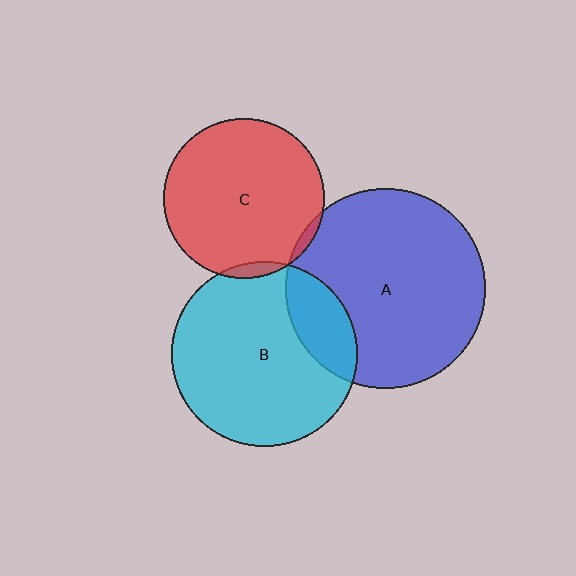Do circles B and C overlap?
Yes.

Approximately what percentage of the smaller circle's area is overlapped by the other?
Approximately 5%.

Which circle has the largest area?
Circle A (blue).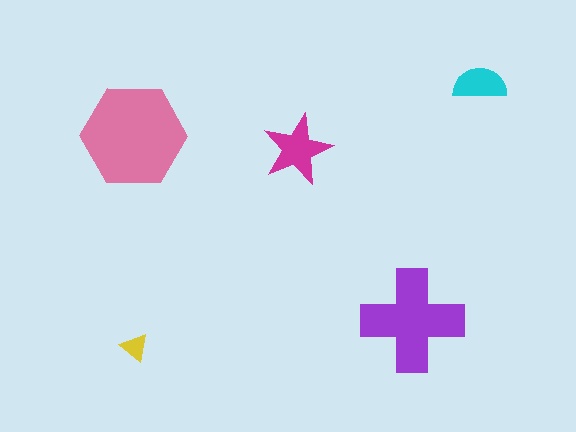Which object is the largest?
The pink hexagon.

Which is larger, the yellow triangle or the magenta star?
The magenta star.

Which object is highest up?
The cyan semicircle is topmost.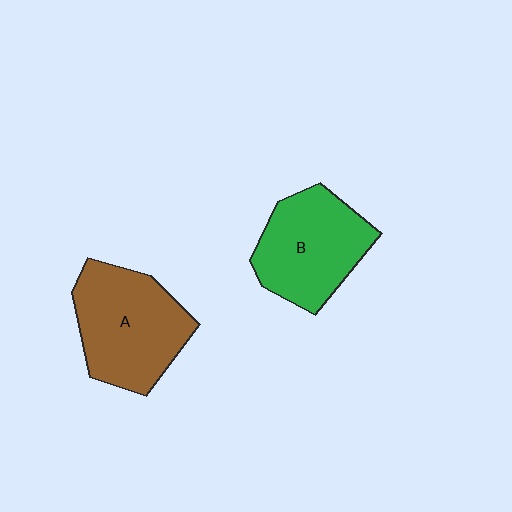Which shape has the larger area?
Shape A (brown).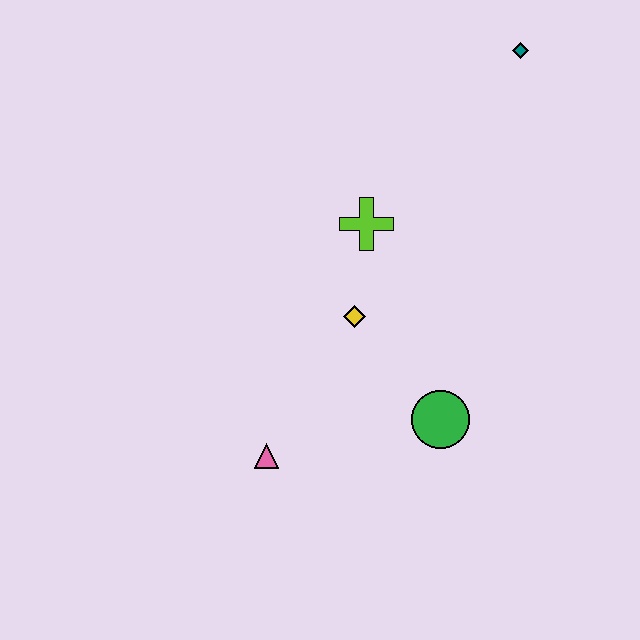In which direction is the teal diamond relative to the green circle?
The teal diamond is above the green circle.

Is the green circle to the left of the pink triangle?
No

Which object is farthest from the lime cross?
The pink triangle is farthest from the lime cross.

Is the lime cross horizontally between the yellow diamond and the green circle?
Yes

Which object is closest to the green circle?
The yellow diamond is closest to the green circle.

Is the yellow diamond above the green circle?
Yes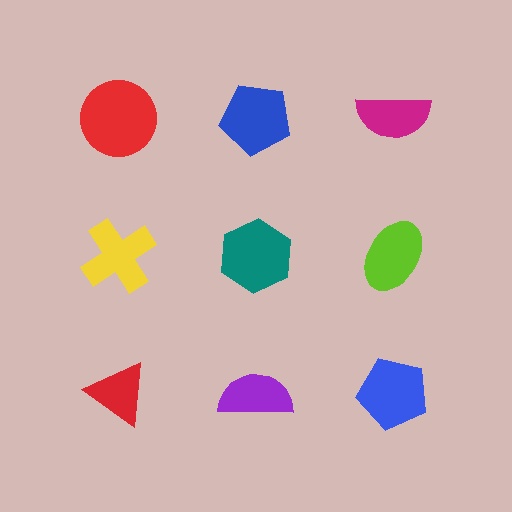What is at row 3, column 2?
A purple semicircle.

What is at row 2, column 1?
A yellow cross.